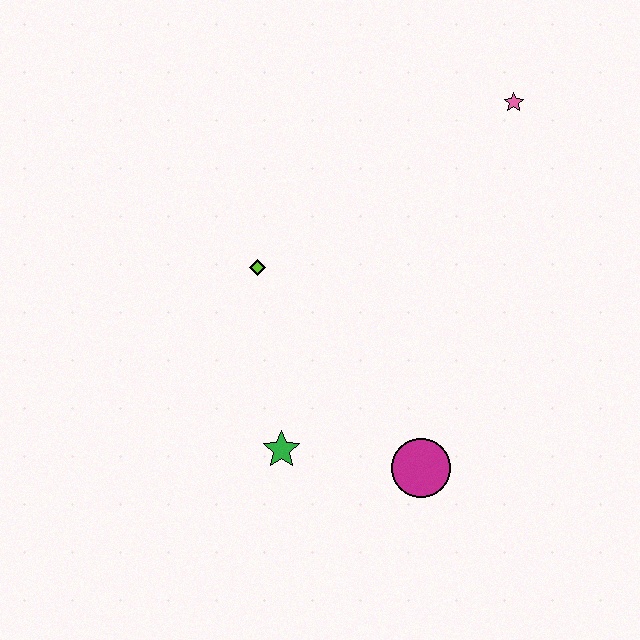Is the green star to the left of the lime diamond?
No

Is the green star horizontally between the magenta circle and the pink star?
No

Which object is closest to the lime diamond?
The green star is closest to the lime diamond.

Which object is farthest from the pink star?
The green star is farthest from the pink star.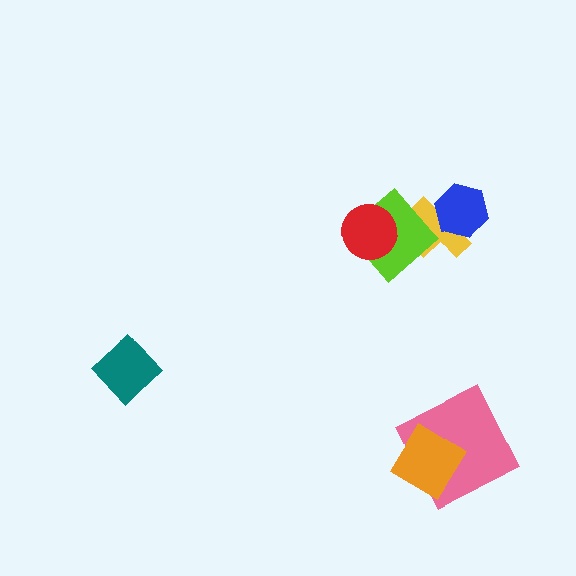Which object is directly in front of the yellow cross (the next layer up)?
The blue hexagon is directly in front of the yellow cross.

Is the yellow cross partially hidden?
Yes, it is partially covered by another shape.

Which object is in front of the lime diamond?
The red circle is in front of the lime diamond.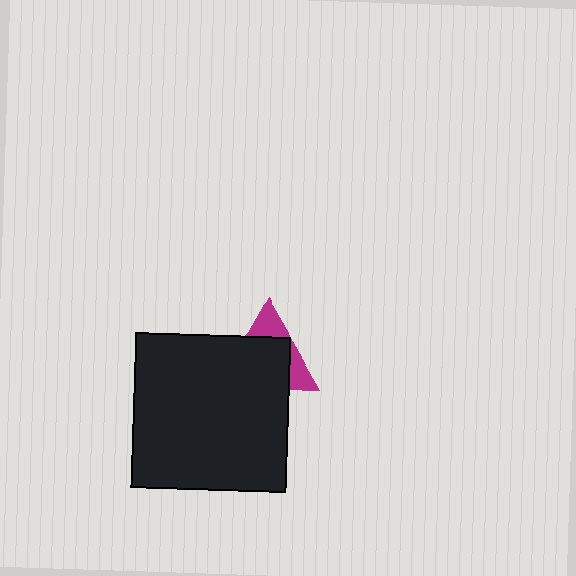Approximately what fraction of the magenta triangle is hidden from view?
Roughly 66% of the magenta triangle is hidden behind the black square.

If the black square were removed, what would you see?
You would see the complete magenta triangle.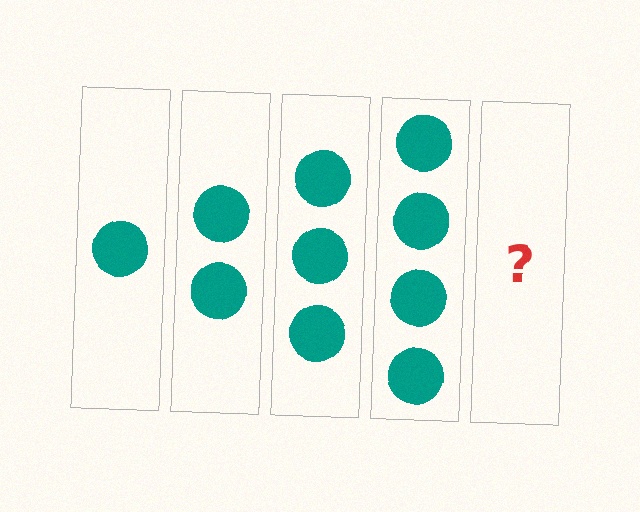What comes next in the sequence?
The next element should be 5 circles.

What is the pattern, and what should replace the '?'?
The pattern is that each step adds one more circle. The '?' should be 5 circles.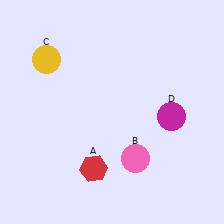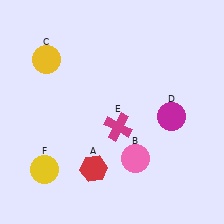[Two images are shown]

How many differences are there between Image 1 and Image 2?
There are 2 differences between the two images.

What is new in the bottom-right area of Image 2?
A magenta cross (E) was added in the bottom-right area of Image 2.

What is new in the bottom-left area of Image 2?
A yellow circle (F) was added in the bottom-left area of Image 2.